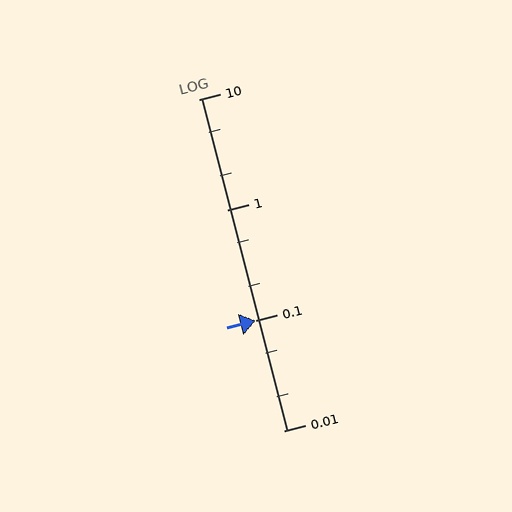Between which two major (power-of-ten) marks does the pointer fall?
The pointer is between 0.1 and 1.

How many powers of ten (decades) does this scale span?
The scale spans 3 decades, from 0.01 to 10.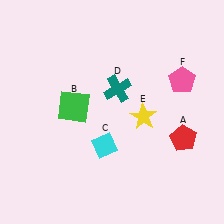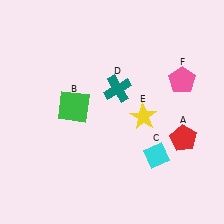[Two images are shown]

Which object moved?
The cyan diamond (C) moved right.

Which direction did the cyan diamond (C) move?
The cyan diamond (C) moved right.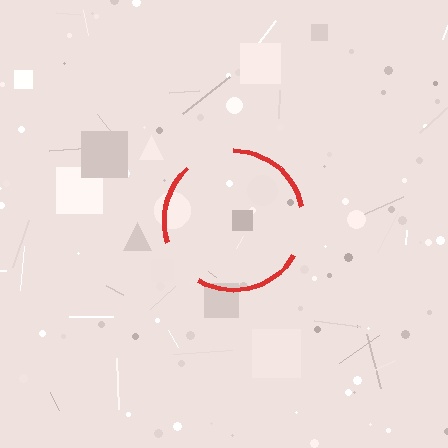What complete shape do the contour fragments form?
The contour fragments form a circle.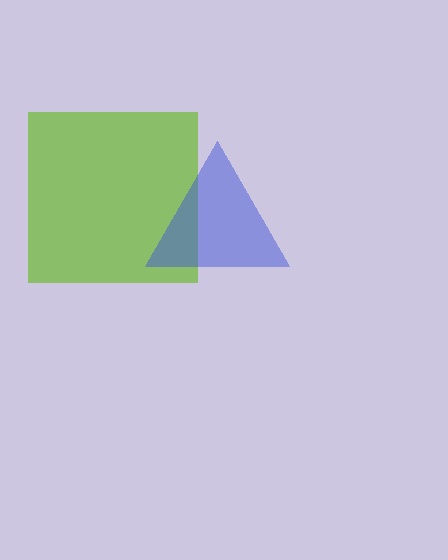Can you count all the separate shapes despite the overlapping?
Yes, there are 2 separate shapes.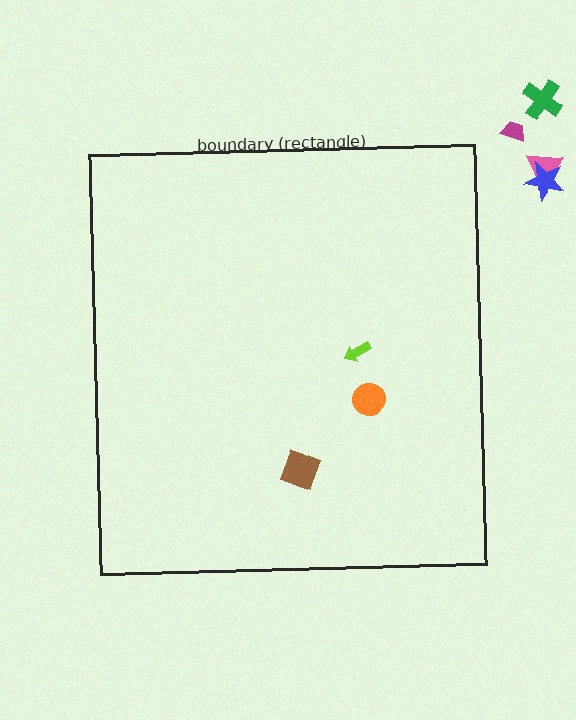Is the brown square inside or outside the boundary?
Inside.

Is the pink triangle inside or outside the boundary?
Outside.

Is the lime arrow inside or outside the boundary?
Inside.